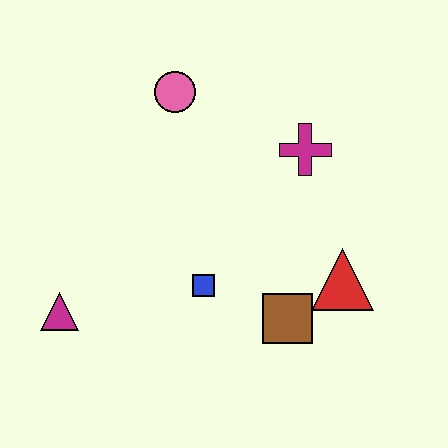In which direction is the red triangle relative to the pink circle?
The red triangle is below the pink circle.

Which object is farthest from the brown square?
The pink circle is farthest from the brown square.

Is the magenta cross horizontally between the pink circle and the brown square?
No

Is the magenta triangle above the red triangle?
No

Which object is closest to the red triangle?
The brown square is closest to the red triangle.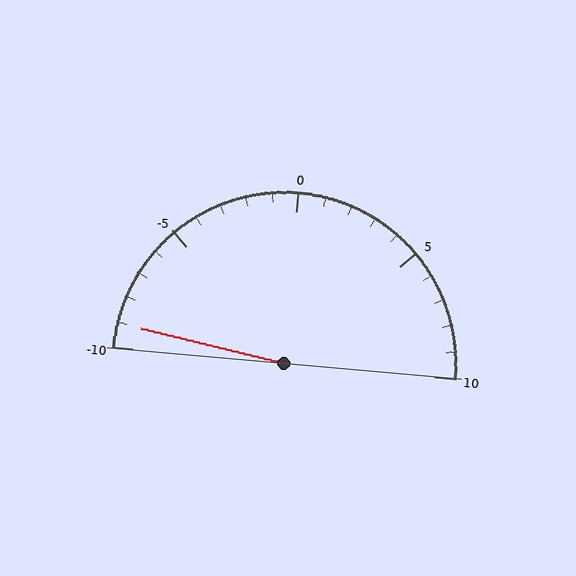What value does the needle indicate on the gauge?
The needle indicates approximately -9.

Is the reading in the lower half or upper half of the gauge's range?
The reading is in the lower half of the range (-10 to 10).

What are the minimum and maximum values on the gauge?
The gauge ranges from -10 to 10.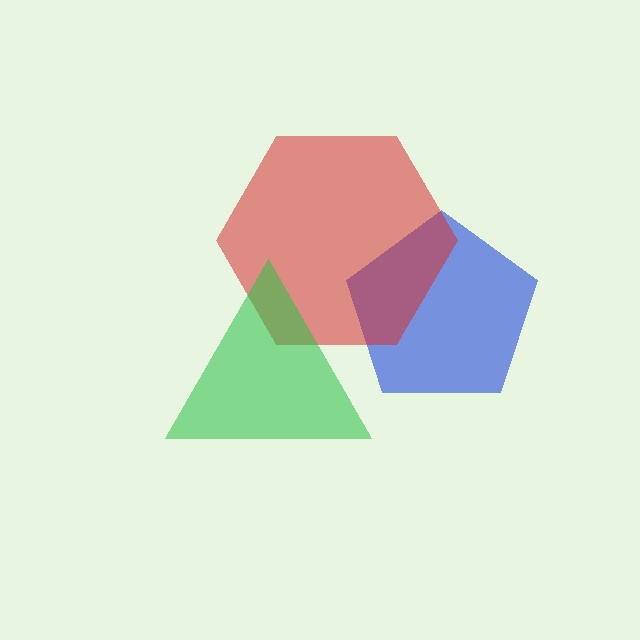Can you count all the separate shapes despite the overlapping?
Yes, there are 3 separate shapes.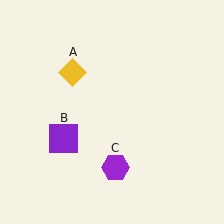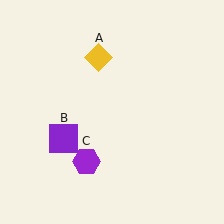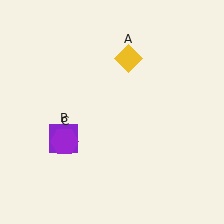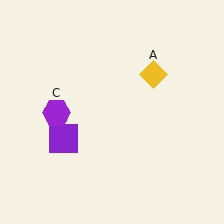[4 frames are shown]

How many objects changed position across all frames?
2 objects changed position: yellow diamond (object A), purple hexagon (object C).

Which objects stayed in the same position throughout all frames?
Purple square (object B) remained stationary.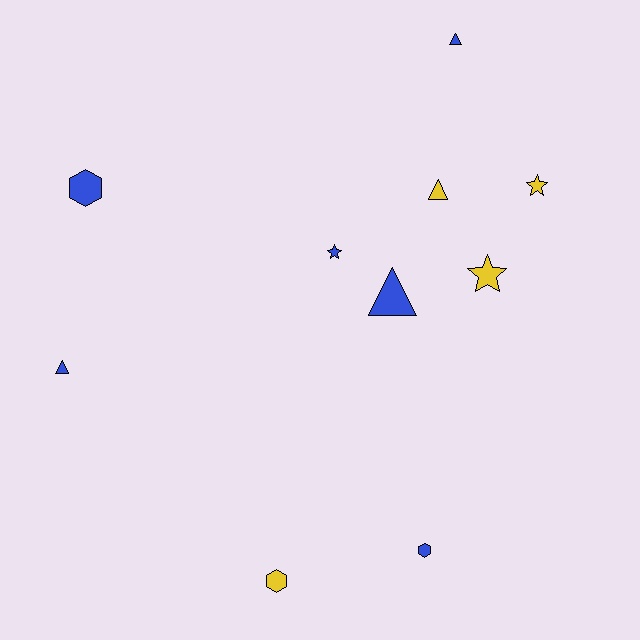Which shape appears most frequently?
Triangle, with 4 objects.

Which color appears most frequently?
Blue, with 6 objects.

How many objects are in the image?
There are 10 objects.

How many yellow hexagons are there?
There is 1 yellow hexagon.